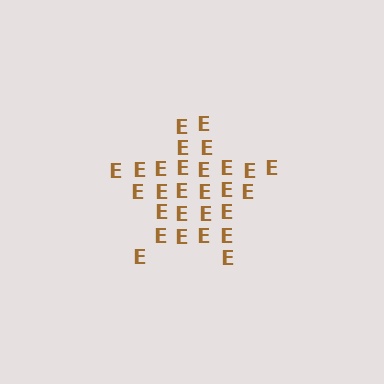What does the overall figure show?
The overall figure shows a star.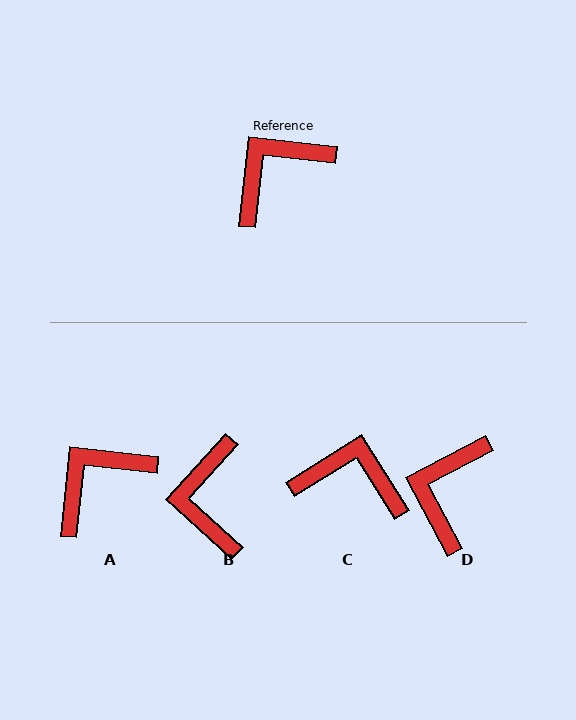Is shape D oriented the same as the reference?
No, it is off by about 34 degrees.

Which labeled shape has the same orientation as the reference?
A.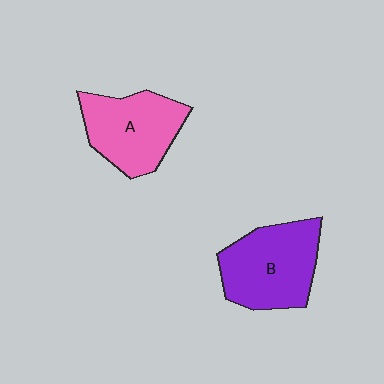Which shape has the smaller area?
Shape A (pink).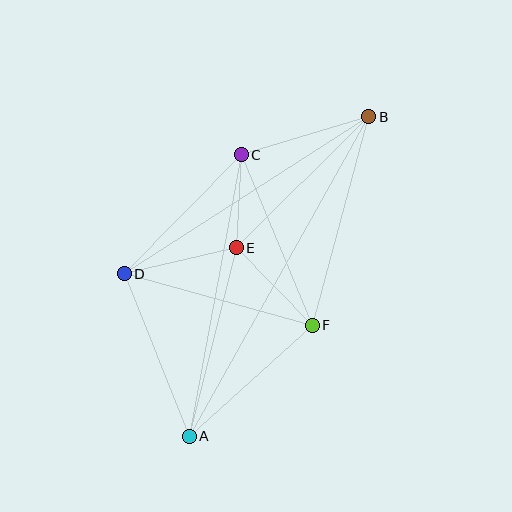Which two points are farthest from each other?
Points A and B are farthest from each other.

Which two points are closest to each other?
Points C and E are closest to each other.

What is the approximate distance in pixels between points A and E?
The distance between A and E is approximately 194 pixels.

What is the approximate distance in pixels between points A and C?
The distance between A and C is approximately 286 pixels.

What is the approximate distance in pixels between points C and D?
The distance between C and D is approximately 167 pixels.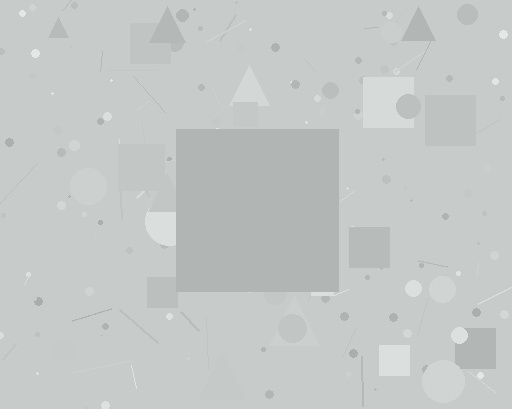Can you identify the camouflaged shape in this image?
The camouflaged shape is a square.